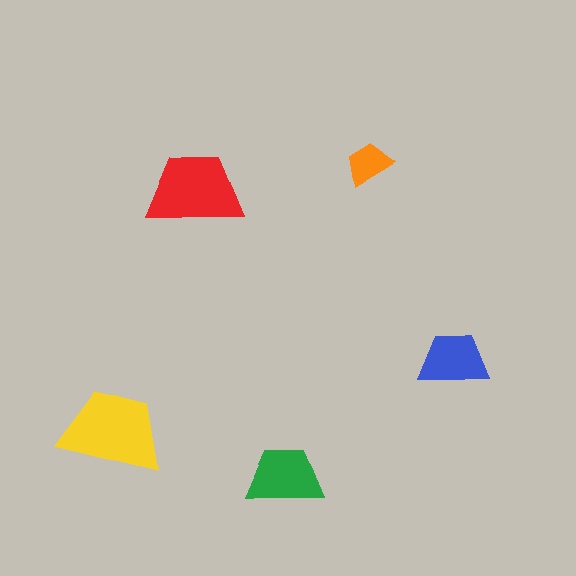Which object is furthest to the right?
The blue trapezoid is rightmost.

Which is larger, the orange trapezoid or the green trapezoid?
The green one.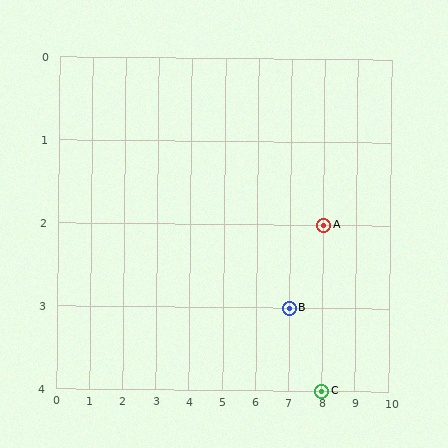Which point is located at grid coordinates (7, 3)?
Point B is at (7, 3).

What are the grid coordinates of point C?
Point C is at grid coordinates (8, 4).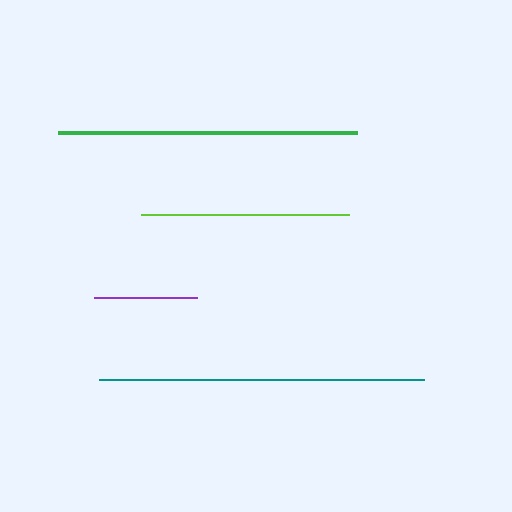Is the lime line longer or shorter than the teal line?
The teal line is longer than the lime line.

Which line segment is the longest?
The teal line is the longest at approximately 324 pixels.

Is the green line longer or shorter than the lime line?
The green line is longer than the lime line.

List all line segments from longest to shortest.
From longest to shortest: teal, green, lime, purple.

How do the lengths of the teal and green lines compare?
The teal and green lines are approximately the same length.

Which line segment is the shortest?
The purple line is the shortest at approximately 103 pixels.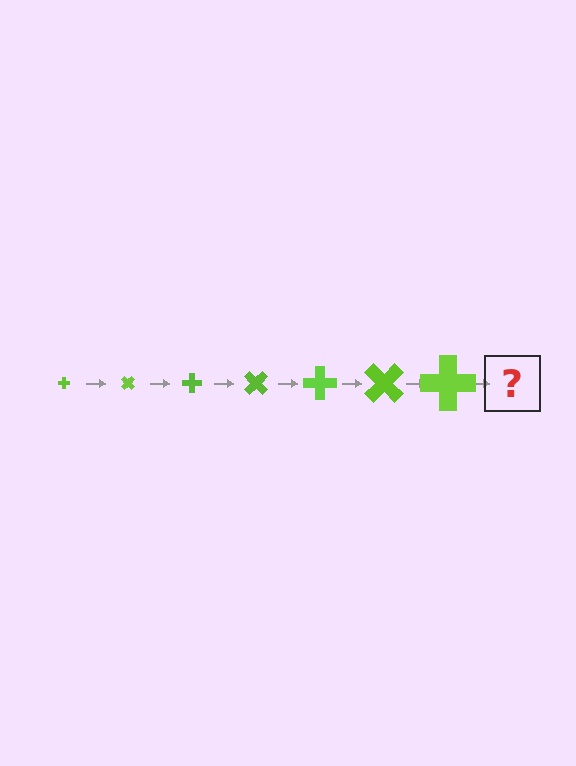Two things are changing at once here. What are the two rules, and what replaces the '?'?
The two rules are that the cross grows larger each step and it rotates 45 degrees each step. The '?' should be a cross, larger than the previous one and rotated 315 degrees from the start.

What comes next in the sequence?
The next element should be a cross, larger than the previous one and rotated 315 degrees from the start.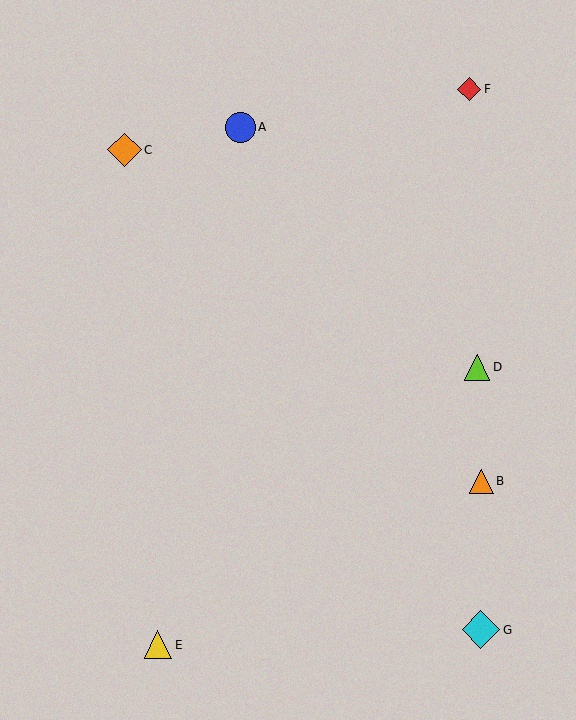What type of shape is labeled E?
Shape E is a yellow triangle.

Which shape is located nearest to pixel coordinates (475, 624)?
The cyan diamond (labeled G) at (481, 630) is nearest to that location.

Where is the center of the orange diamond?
The center of the orange diamond is at (125, 150).